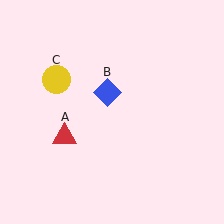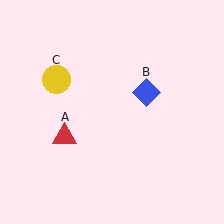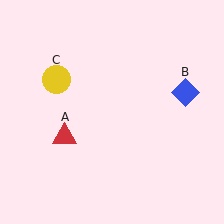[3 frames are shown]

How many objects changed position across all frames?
1 object changed position: blue diamond (object B).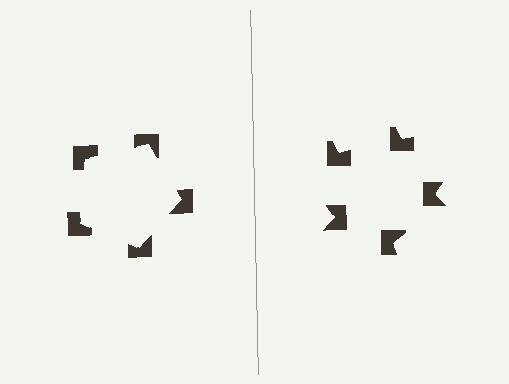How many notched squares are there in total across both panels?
10 — 5 on each side.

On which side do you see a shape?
An illusory pentagon appears on the left side. On the right side the wedge cuts are rotated, so no coherent shape forms.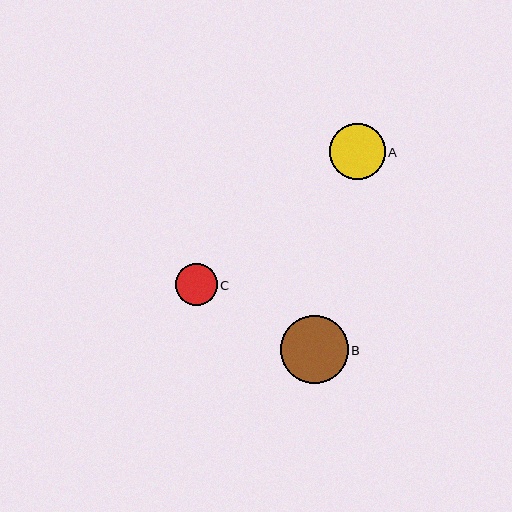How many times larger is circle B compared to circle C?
Circle B is approximately 1.6 times the size of circle C.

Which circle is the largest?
Circle B is the largest with a size of approximately 68 pixels.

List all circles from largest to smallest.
From largest to smallest: B, A, C.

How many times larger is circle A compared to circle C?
Circle A is approximately 1.4 times the size of circle C.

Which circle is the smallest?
Circle C is the smallest with a size of approximately 41 pixels.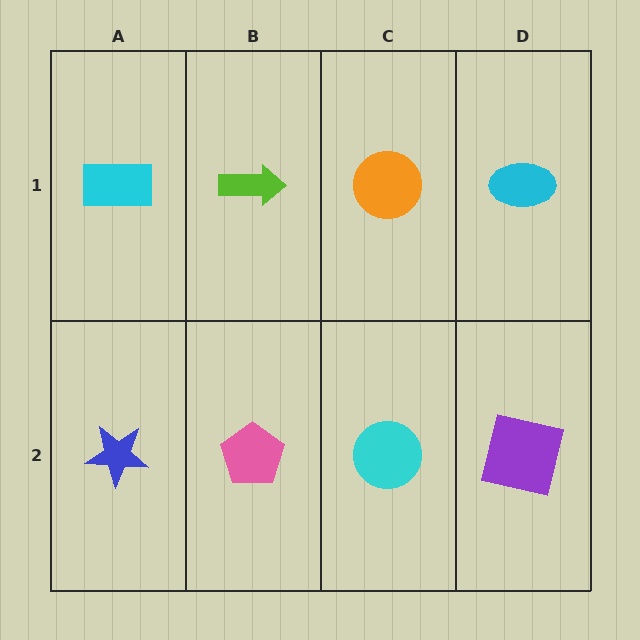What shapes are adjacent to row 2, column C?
An orange circle (row 1, column C), a pink pentagon (row 2, column B), a purple square (row 2, column D).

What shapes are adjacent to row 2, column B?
A lime arrow (row 1, column B), a blue star (row 2, column A), a cyan circle (row 2, column C).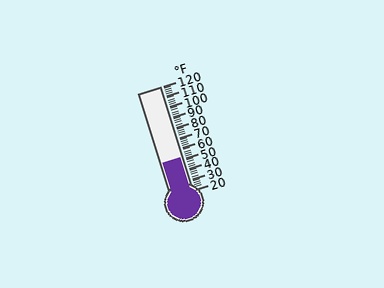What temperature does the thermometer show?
The thermometer shows approximately 52°F.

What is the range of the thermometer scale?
The thermometer scale ranges from 20°F to 120°F.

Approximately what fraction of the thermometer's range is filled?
The thermometer is filled to approximately 30% of its range.